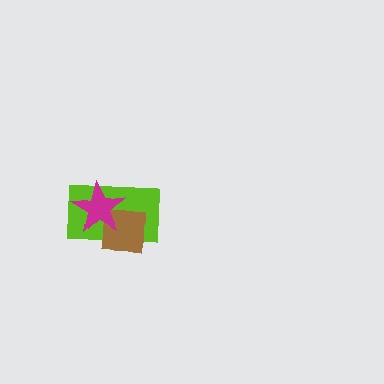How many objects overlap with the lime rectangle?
2 objects overlap with the lime rectangle.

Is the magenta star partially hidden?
No, no other shape covers it.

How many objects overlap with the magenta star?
2 objects overlap with the magenta star.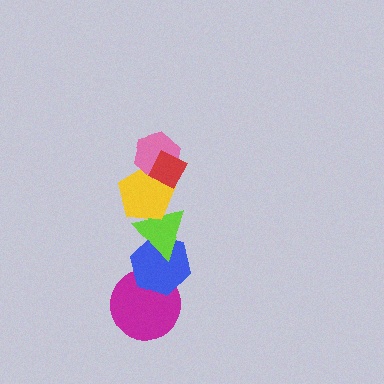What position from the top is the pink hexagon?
The pink hexagon is 2nd from the top.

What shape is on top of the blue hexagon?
The lime triangle is on top of the blue hexagon.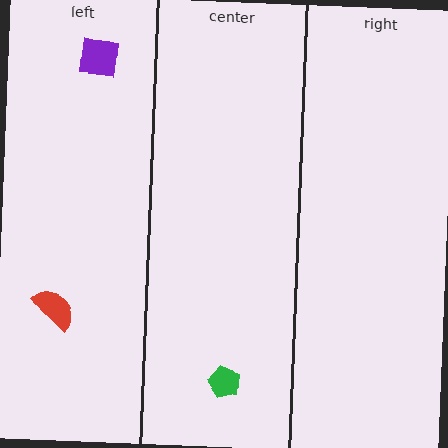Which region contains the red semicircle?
The left region.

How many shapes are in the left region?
2.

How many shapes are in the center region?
1.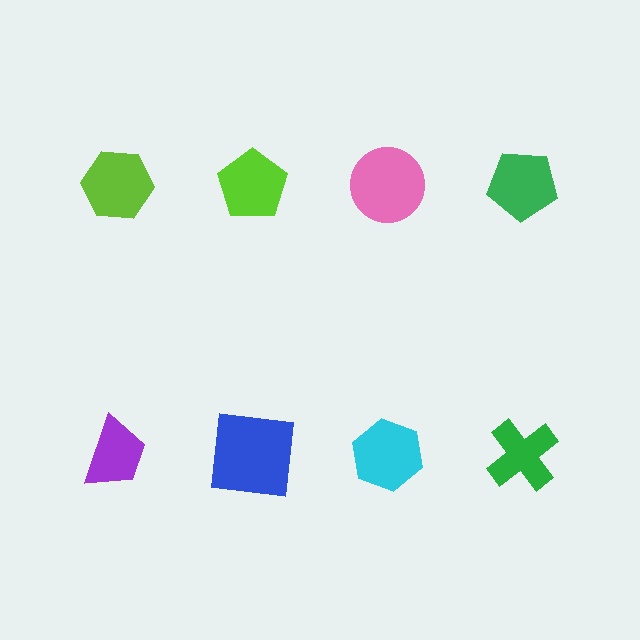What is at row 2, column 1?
A purple trapezoid.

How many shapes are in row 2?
4 shapes.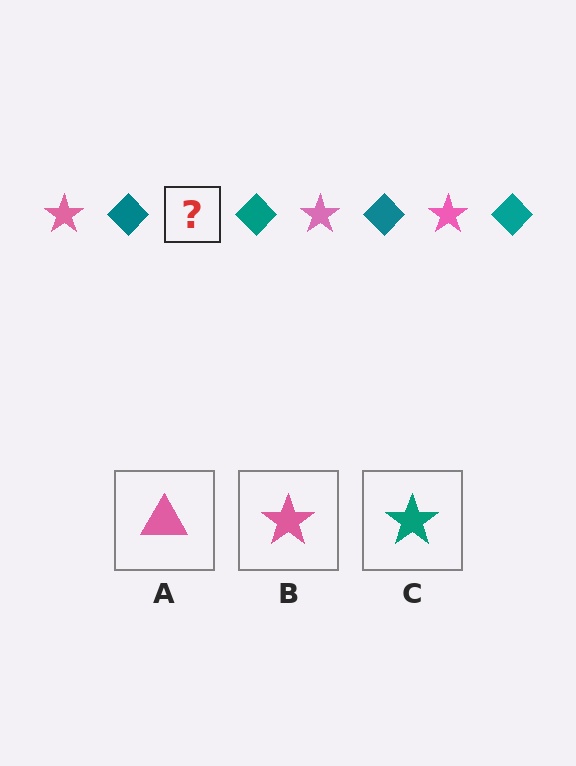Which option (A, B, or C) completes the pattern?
B.